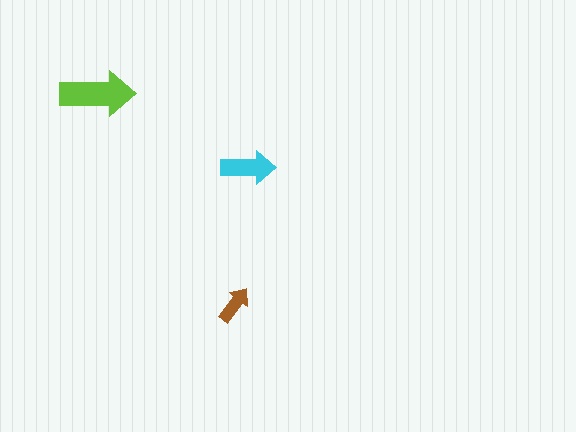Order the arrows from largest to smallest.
the lime one, the cyan one, the brown one.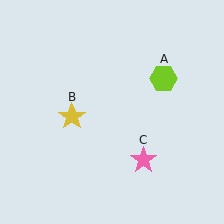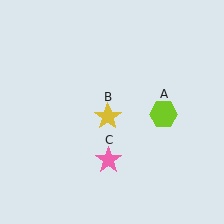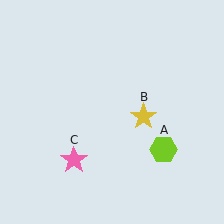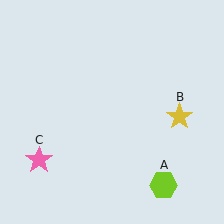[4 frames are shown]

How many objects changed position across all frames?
3 objects changed position: lime hexagon (object A), yellow star (object B), pink star (object C).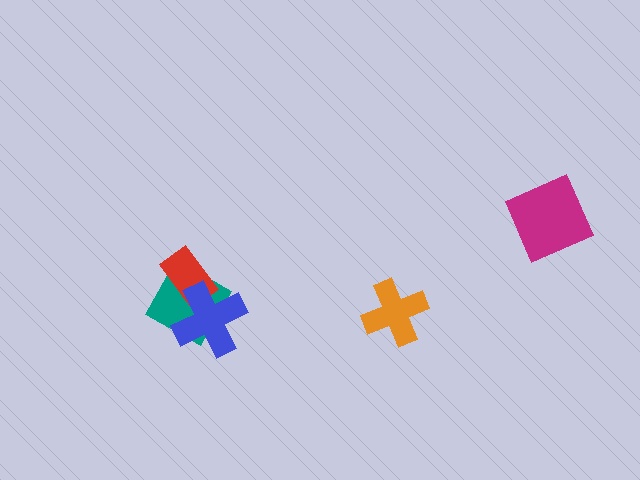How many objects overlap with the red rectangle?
2 objects overlap with the red rectangle.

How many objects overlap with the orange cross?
0 objects overlap with the orange cross.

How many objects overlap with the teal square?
2 objects overlap with the teal square.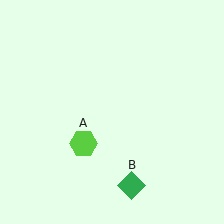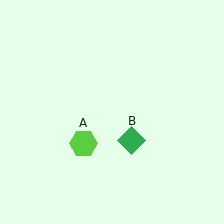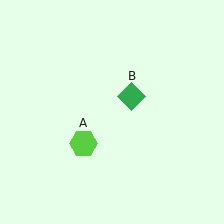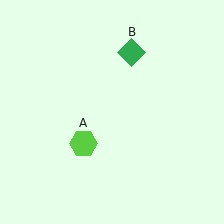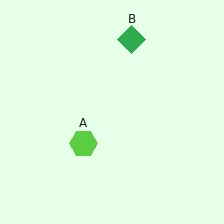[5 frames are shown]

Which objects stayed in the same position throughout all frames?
Lime hexagon (object A) remained stationary.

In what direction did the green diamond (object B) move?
The green diamond (object B) moved up.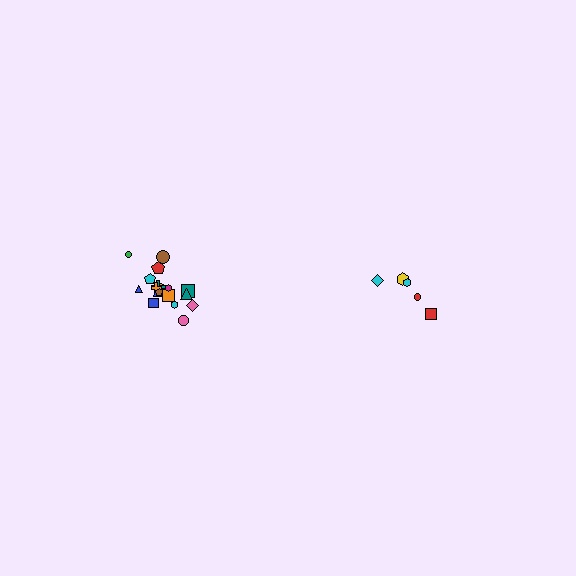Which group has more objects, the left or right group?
The left group.